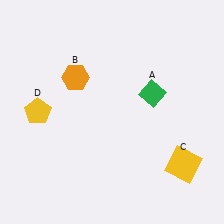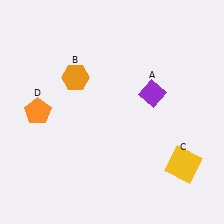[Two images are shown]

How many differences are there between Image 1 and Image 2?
There are 2 differences between the two images.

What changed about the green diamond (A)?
In Image 1, A is green. In Image 2, it changed to purple.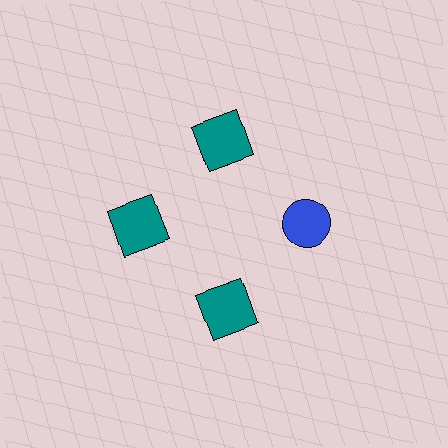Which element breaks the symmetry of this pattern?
The blue circle at roughly the 3 o'clock position breaks the symmetry. All other shapes are teal squares.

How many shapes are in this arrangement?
There are 4 shapes arranged in a ring pattern.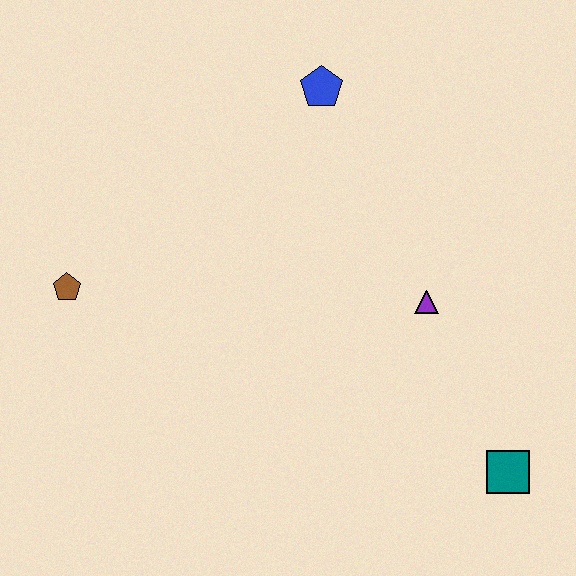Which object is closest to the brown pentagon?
The blue pentagon is closest to the brown pentagon.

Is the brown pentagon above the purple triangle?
Yes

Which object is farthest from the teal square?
The brown pentagon is farthest from the teal square.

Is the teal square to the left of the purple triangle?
No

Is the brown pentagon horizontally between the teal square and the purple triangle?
No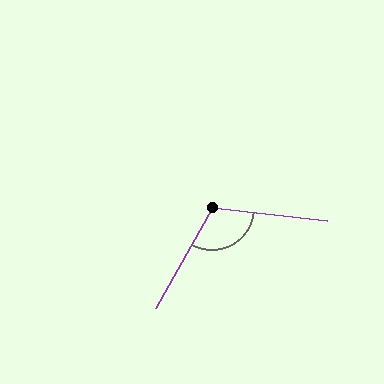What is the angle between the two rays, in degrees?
Approximately 113 degrees.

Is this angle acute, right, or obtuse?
It is obtuse.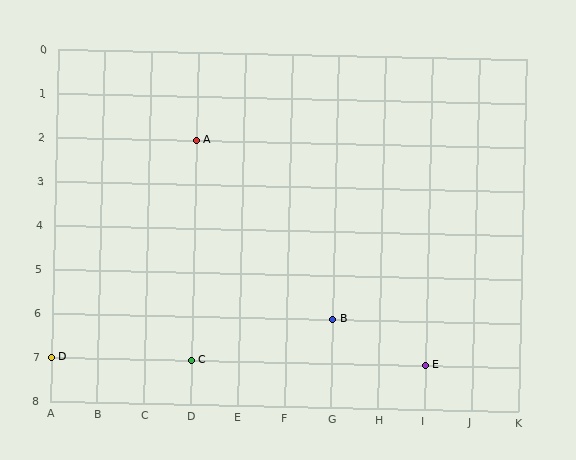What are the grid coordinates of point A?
Point A is at grid coordinates (D, 2).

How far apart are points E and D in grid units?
Points E and D are 8 columns apart.